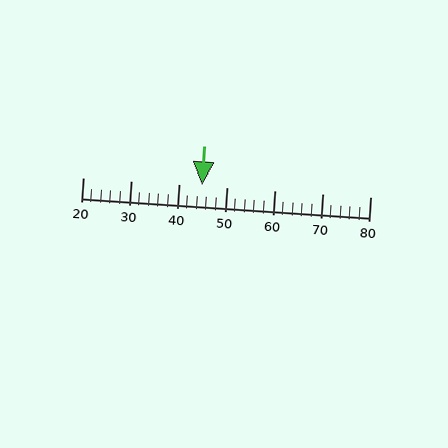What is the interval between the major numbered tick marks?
The major tick marks are spaced 10 units apart.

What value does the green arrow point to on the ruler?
The green arrow points to approximately 45.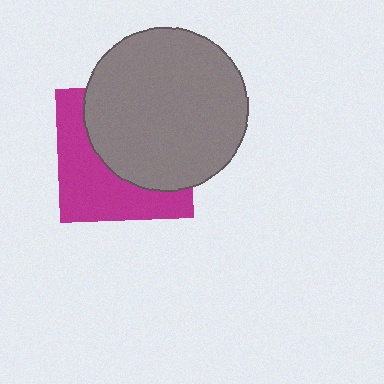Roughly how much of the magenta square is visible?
A small part of it is visible (roughly 44%).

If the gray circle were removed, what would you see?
You would see the complete magenta square.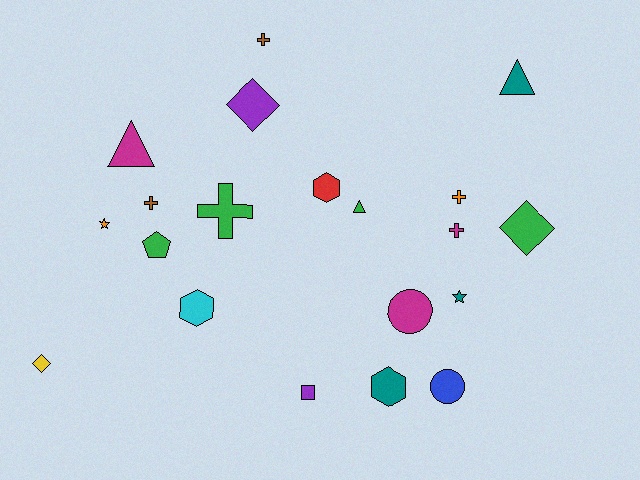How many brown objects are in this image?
There are 2 brown objects.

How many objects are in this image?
There are 20 objects.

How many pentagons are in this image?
There is 1 pentagon.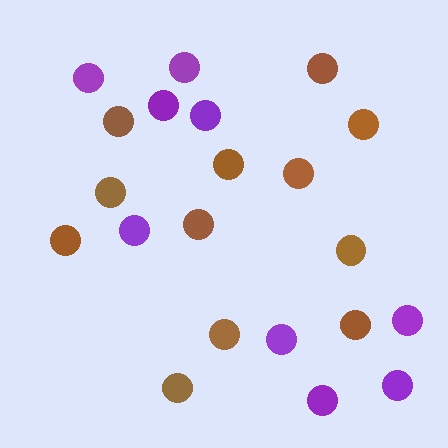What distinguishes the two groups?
There are 2 groups: one group of purple circles (9) and one group of brown circles (12).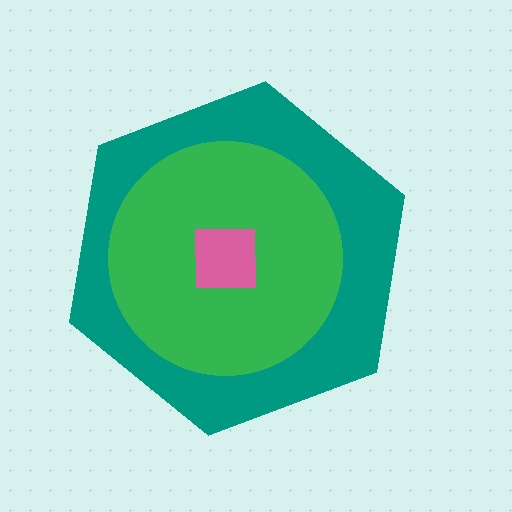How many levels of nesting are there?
3.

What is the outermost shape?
The teal hexagon.